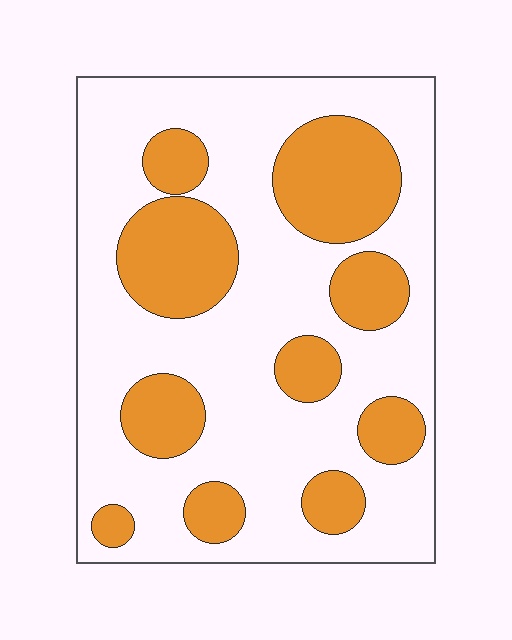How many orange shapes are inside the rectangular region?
10.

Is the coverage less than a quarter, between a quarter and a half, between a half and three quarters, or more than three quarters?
Between a quarter and a half.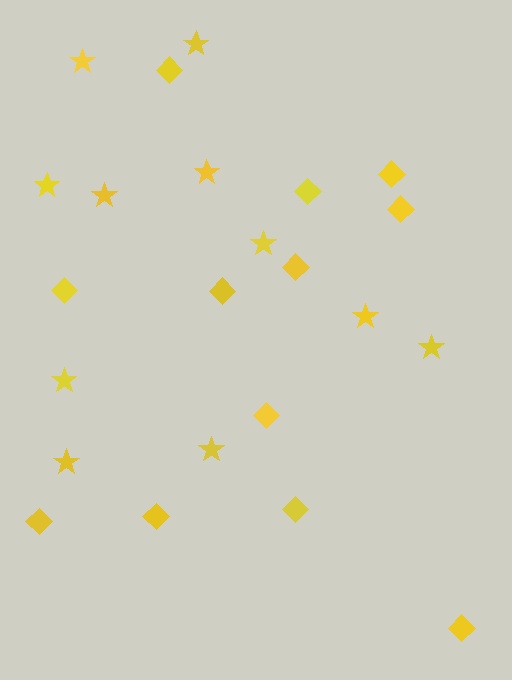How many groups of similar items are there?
There are 2 groups: one group of stars (11) and one group of diamonds (12).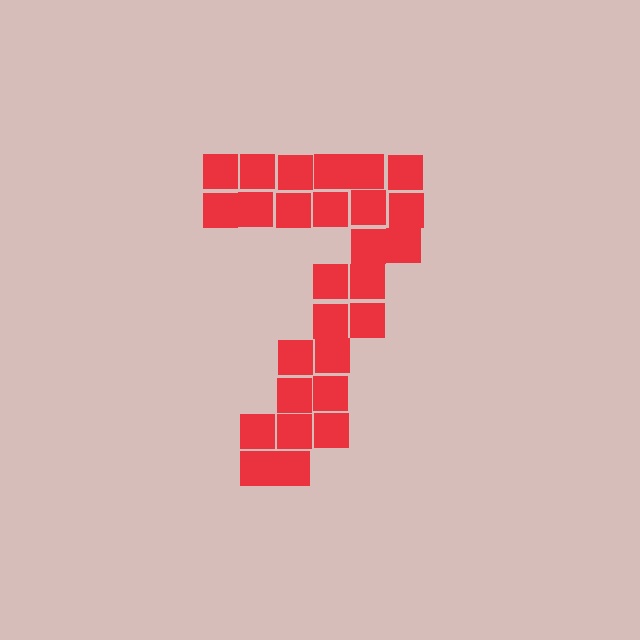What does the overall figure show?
The overall figure shows the digit 7.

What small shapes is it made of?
It is made of small squares.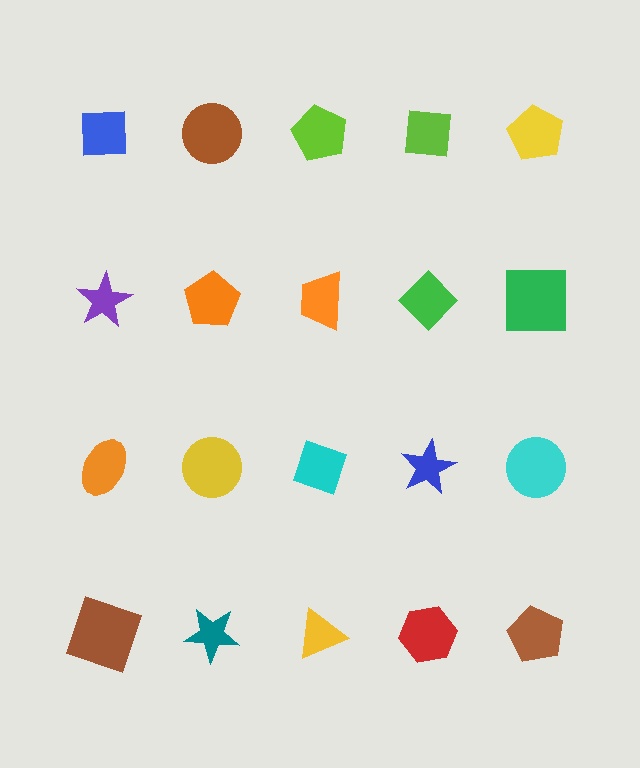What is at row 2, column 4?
A green diamond.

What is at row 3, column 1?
An orange ellipse.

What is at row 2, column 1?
A purple star.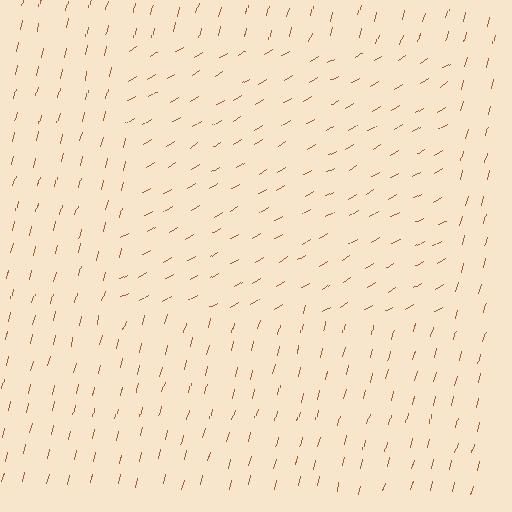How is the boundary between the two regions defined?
The boundary is defined purely by a change in line orientation (approximately 45 degrees difference). All lines are the same color and thickness.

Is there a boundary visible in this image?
Yes, there is a texture boundary formed by a change in line orientation.